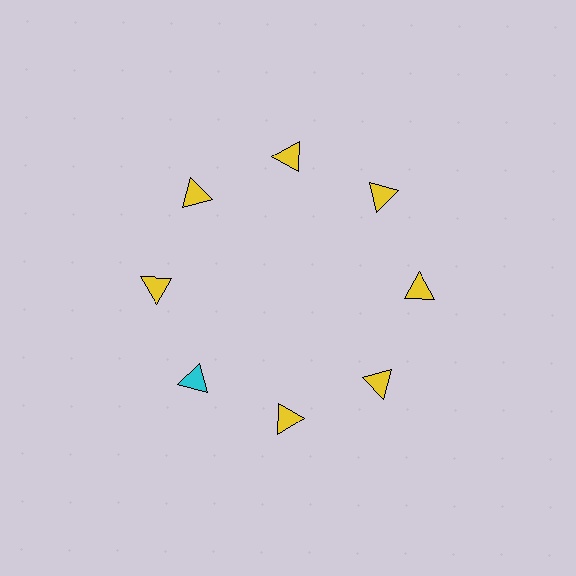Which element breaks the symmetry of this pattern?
The cyan triangle at roughly the 8 o'clock position breaks the symmetry. All other shapes are yellow triangles.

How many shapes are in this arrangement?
There are 8 shapes arranged in a ring pattern.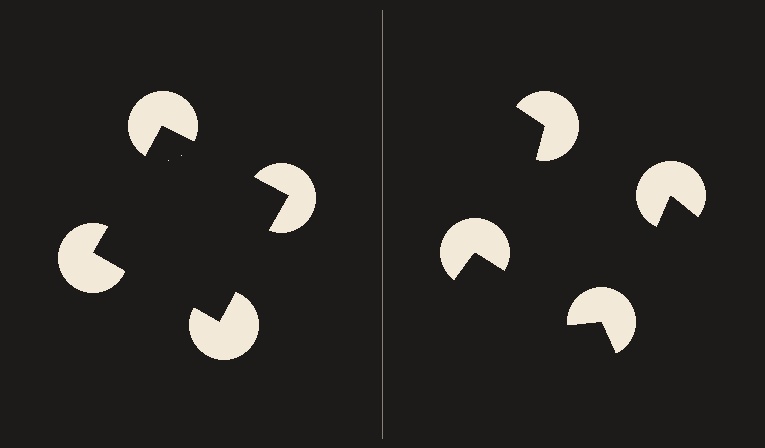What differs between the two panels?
The pac-man discs are positioned identically on both sides; only the wedge orientations differ. On the left they align to a square; on the right they are misaligned.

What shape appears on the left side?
An illusory square.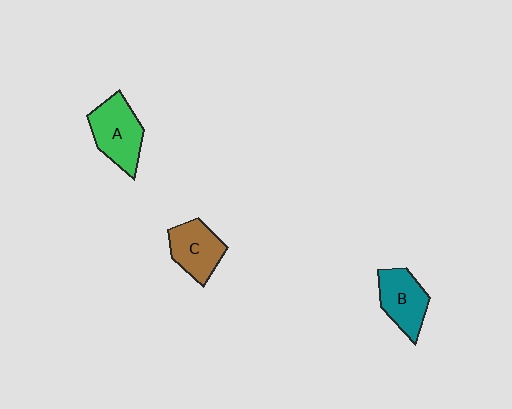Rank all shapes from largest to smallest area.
From largest to smallest: A (green), B (teal), C (brown).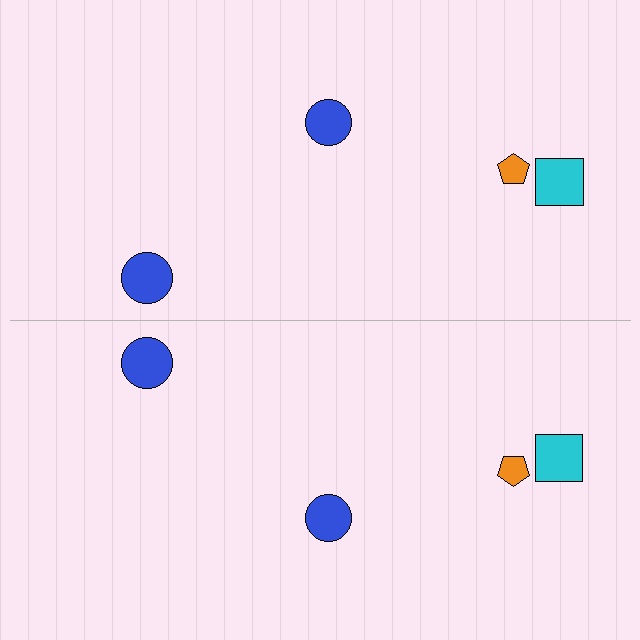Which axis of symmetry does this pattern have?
The pattern has a horizontal axis of symmetry running through the center of the image.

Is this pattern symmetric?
Yes, this pattern has bilateral (reflection) symmetry.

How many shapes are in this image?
There are 8 shapes in this image.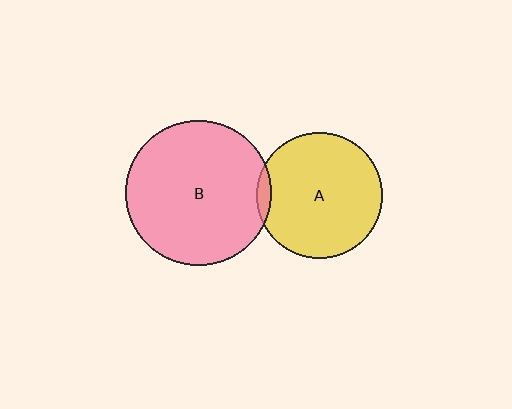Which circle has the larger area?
Circle B (pink).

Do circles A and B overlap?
Yes.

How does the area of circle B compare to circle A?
Approximately 1.3 times.